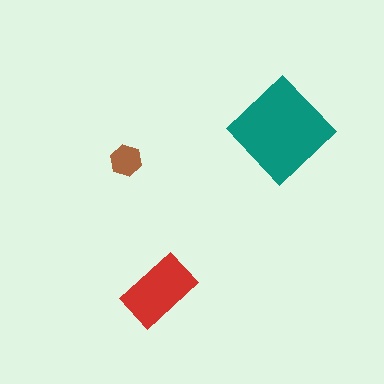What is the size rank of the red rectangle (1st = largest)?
2nd.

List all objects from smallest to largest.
The brown hexagon, the red rectangle, the teal diamond.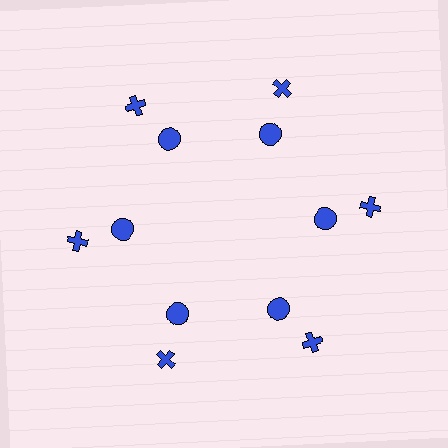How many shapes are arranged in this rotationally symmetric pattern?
There are 12 shapes, arranged in 6 groups of 2.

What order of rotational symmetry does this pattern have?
This pattern has 6-fold rotational symmetry.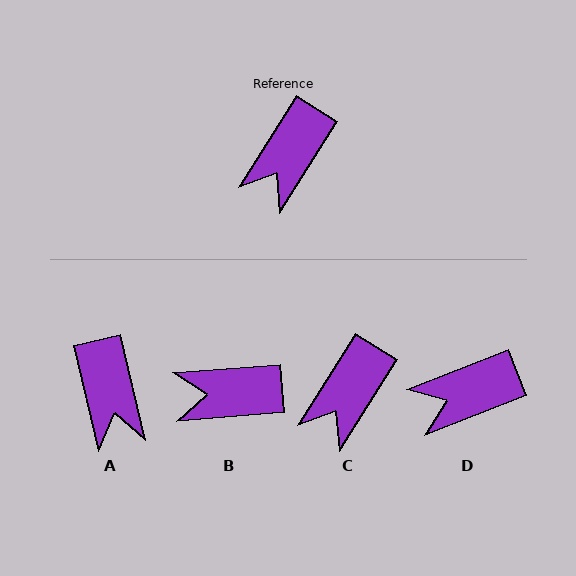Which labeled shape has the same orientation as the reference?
C.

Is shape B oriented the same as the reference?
No, it is off by about 54 degrees.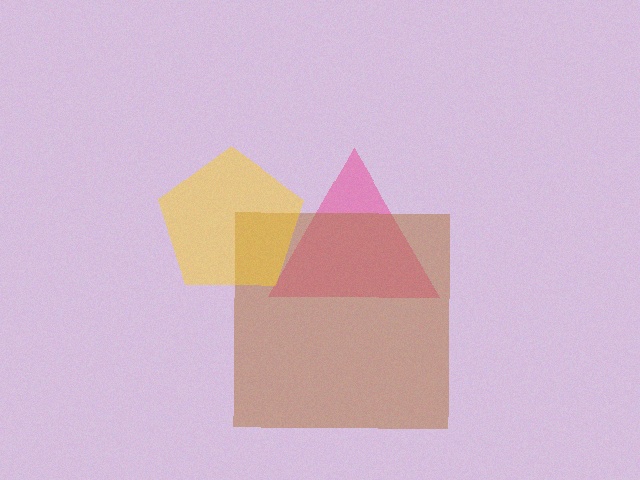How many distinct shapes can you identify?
There are 3 distinct shapes: a pink triangle, a brown square, a yellow pentagon.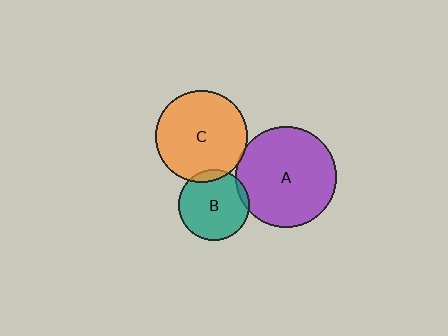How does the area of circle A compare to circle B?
Approximately 2.0 times.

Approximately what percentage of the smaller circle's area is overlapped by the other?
Approximately 5%.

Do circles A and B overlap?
Yes.